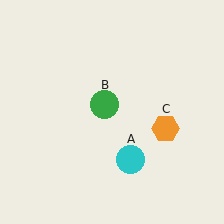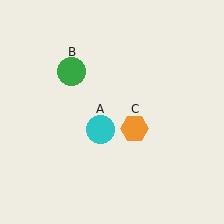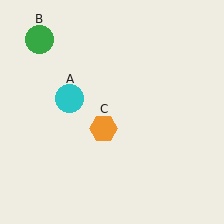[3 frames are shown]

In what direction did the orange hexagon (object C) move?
The orange hexagon (object C) moved left.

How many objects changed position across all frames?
3 objects changed position: cyan circle (object A), green circle (object B), orange hexagon (object C).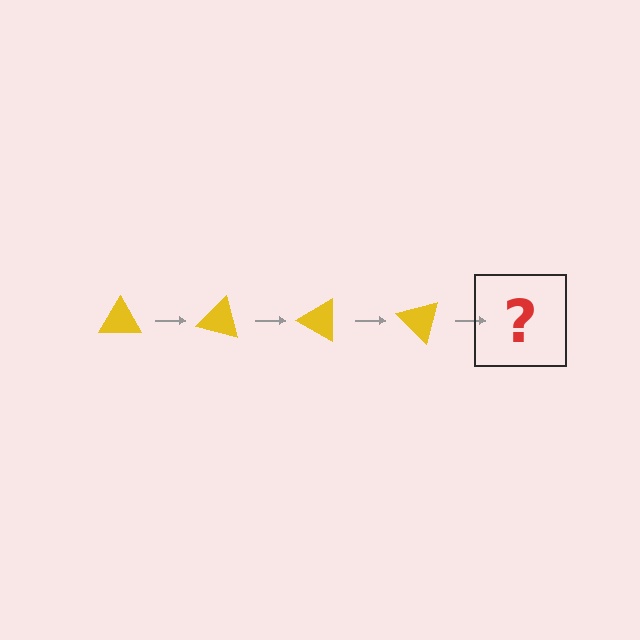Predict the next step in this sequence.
The next step is a yellow triangle rotated 60 degrees.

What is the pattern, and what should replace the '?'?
The pattern is that the triangle rotates 15 degrees each step. The '?' should be a yellow triangle rotated 60 degrees.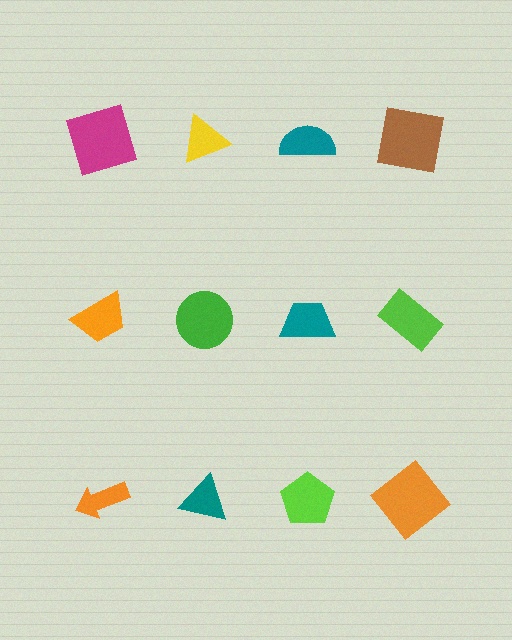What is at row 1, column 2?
A yellow triangle.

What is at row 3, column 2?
A teal triangle.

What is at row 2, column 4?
A lime rectangle.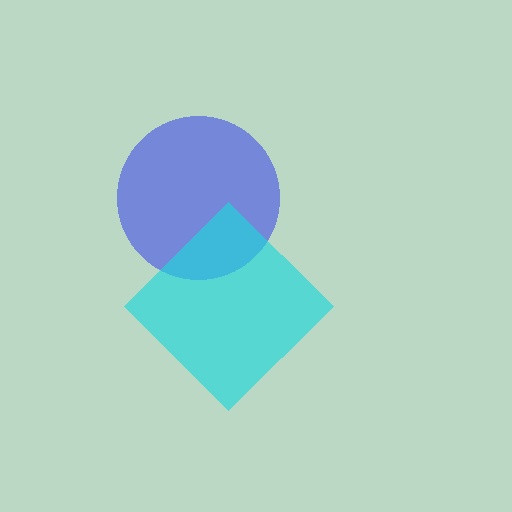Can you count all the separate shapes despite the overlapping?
Yes, there are 2 separate shapes.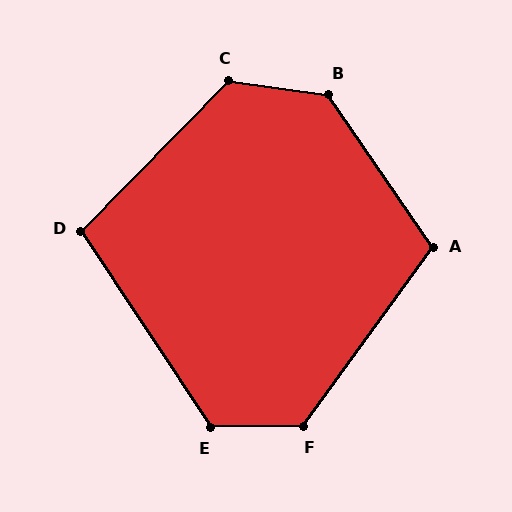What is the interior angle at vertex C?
Approximately 127 degrees (obtuse).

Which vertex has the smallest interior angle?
D, at approximately 102 degrees.